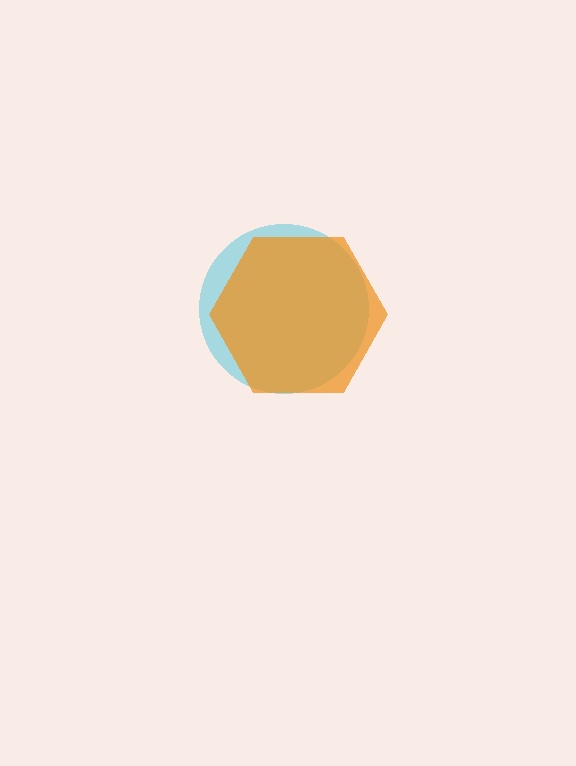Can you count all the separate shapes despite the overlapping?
Yes, there are 2 separate shapes.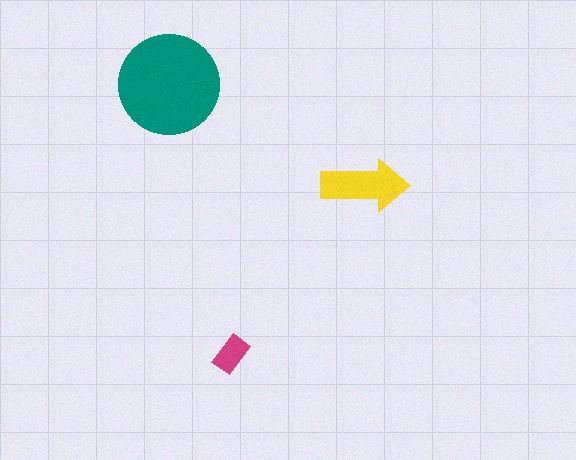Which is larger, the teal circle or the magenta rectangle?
The teal circle.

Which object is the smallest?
The magenta rectangle.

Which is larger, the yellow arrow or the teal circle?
The teal circle.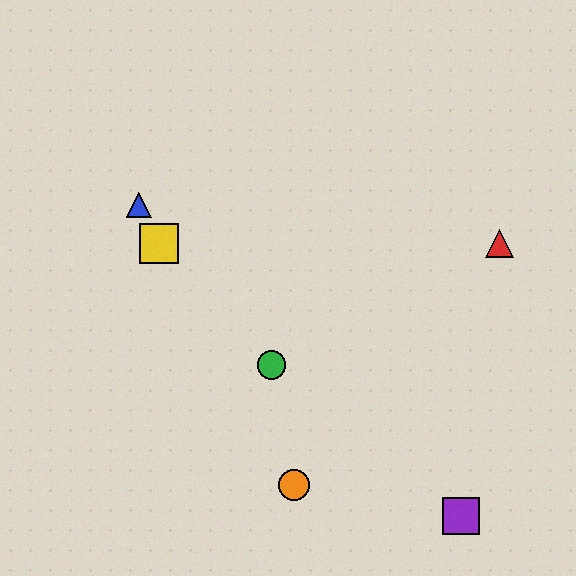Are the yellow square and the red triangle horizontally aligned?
Yes, both are at y≈243.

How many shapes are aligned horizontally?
2 shapes (the red triangle, the yellow square) are aligned horizontally.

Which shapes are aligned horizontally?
The red triangle, the yellow square are aligned horizontally.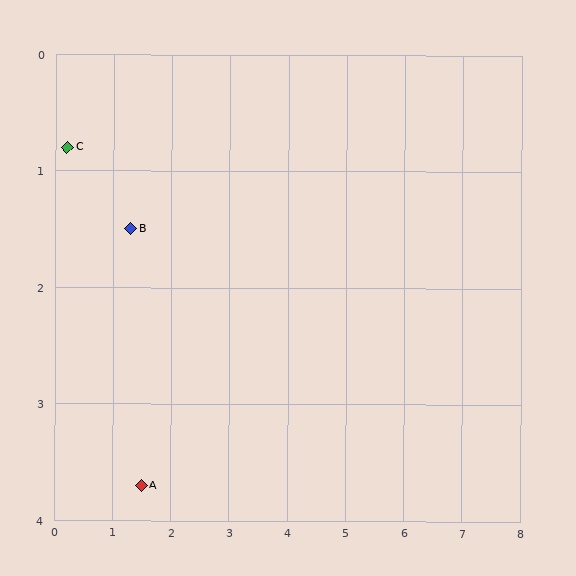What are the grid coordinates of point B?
Point B is at approximately (1.3, 1.5).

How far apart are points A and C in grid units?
Points A and C are about 3.2 grid units apart.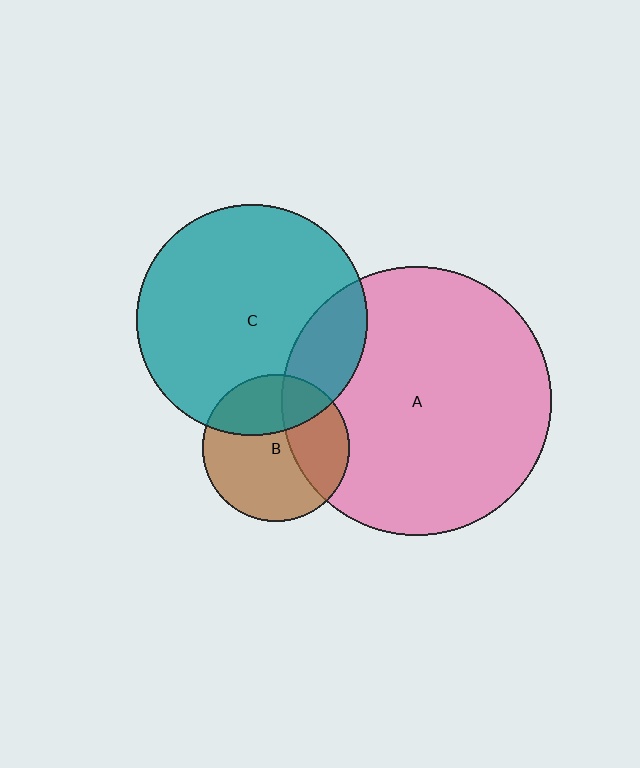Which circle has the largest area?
Circle A (pink).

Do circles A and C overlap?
Yes.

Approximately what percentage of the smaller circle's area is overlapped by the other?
Approximately 20%.